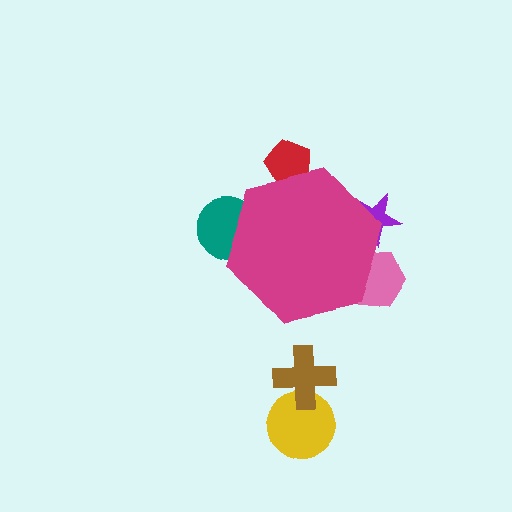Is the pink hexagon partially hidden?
Yes, the pink hexagon is partially hidden behind the magenta hexagon.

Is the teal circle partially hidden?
Yes, the teal circle is partially hidden behind the magenta hexagon.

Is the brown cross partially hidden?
No, the brown cross is fully visible.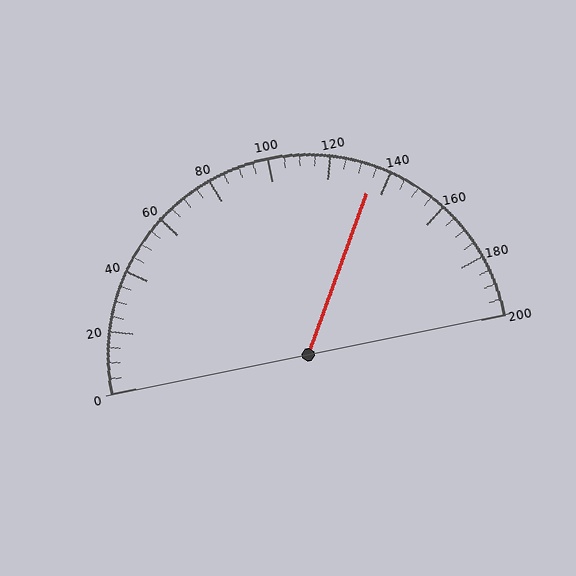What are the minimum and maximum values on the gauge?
The gauge ranges from 0 to 200.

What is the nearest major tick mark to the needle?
The nearest major tick mark is 140.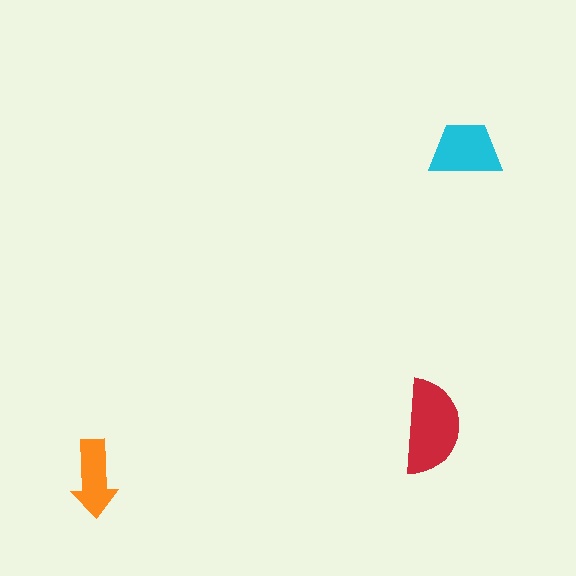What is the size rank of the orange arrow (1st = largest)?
3rd.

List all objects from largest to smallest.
The red semicircle, the cyan trapezoid, the orange arrow.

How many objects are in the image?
There are 3 objects in the image.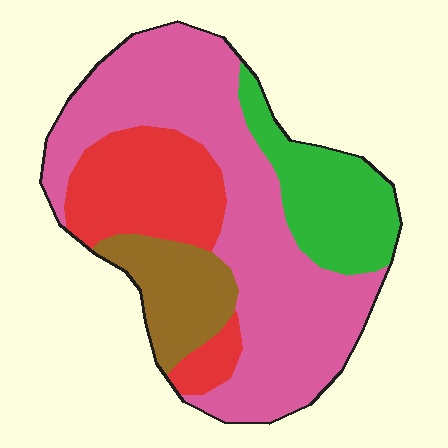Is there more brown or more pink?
Pink.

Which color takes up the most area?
Pink, at roughly 50%.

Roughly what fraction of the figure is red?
Red covers 21% of the figure.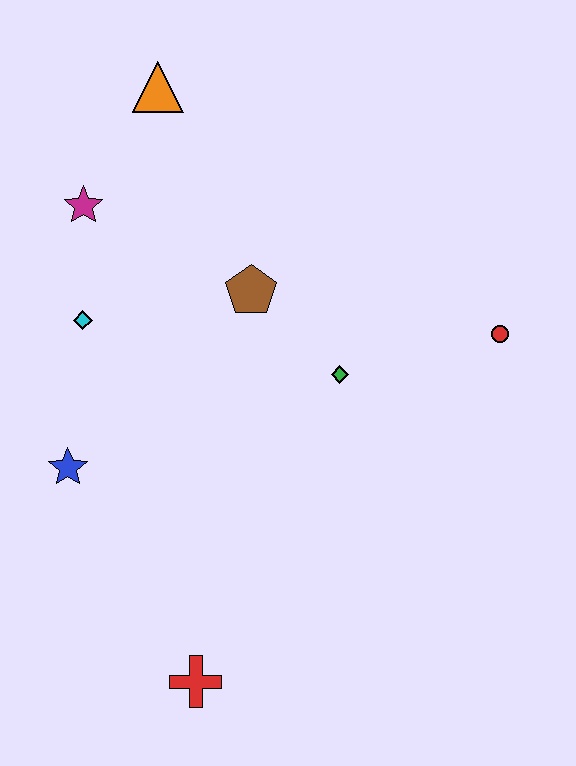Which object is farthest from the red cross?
The orange triangle is farthest from the red cross.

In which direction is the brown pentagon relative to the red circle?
The brown pentagon is to the left of the red circle.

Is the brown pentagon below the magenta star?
Yes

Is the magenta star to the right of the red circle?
No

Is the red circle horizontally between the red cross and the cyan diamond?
No